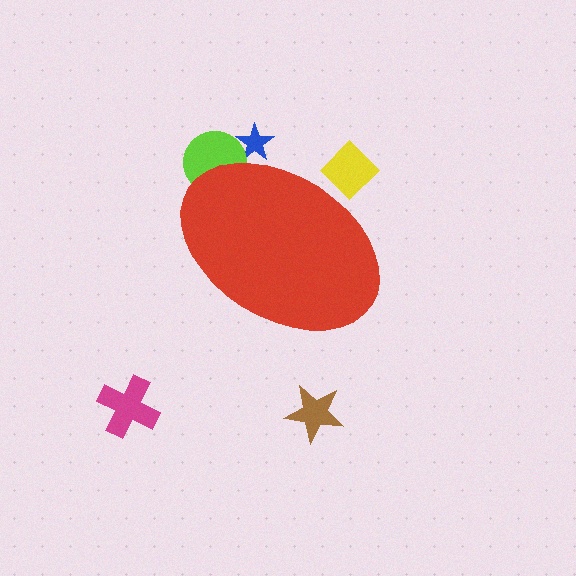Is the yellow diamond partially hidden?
Yes, the yellow diamond is partially hidden behind the red ellipse.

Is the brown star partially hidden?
No, the brown star is fully visible.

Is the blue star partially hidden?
Yes, the blue star is partially hidden behind the red ellipse.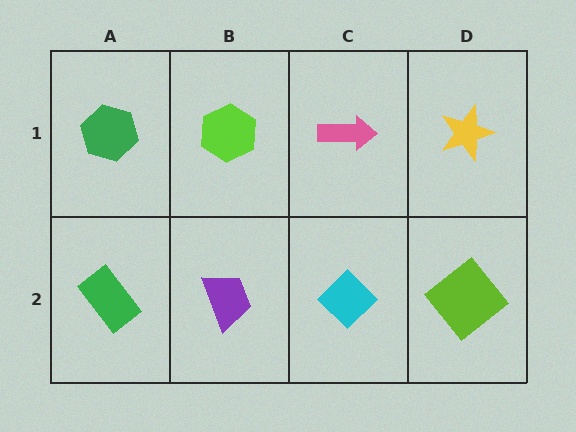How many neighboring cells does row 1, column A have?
2.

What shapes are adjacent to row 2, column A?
A green hexagon (row 1, column A), a purple trapezoid (row 2, column B).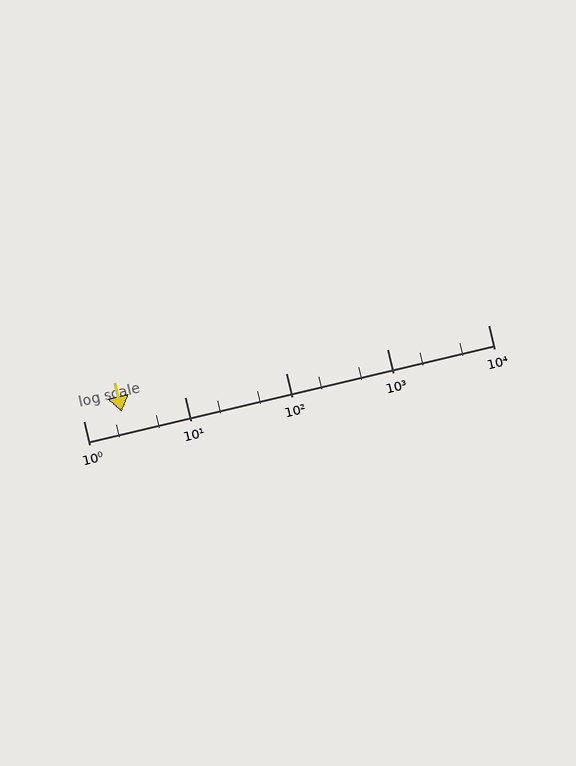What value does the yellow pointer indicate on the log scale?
The pointer indicates approximately 2.4.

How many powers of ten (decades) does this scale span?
The scale spans 4 decades, from 1 to 10000.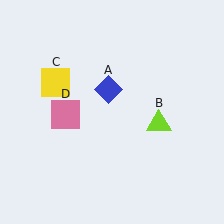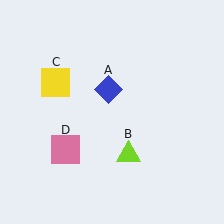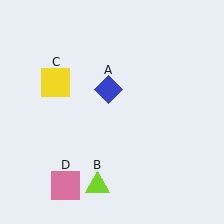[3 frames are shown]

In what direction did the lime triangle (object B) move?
The lime triangle (object B) moved down and to the left.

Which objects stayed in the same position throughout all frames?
Blue diamond (object A) and yellow square (object C) remained stationary.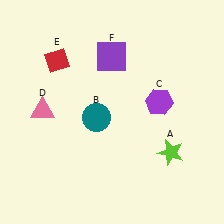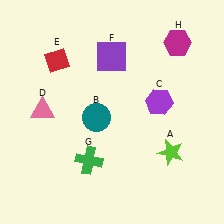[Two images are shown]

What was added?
A green cross (G), a magenta hexagon (H) were added in Image 2.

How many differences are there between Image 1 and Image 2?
There are 2 differences between the two images.